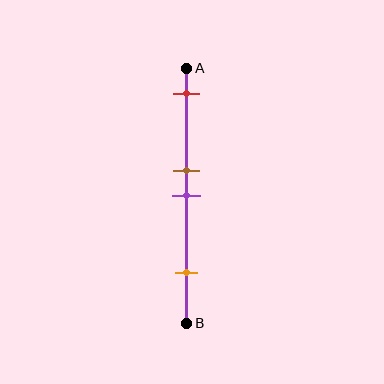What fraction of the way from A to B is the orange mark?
The orange mark is approximately 80% (0.8) of the way from A to B.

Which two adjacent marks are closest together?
The brown and purple marks are the closest adjacent pair.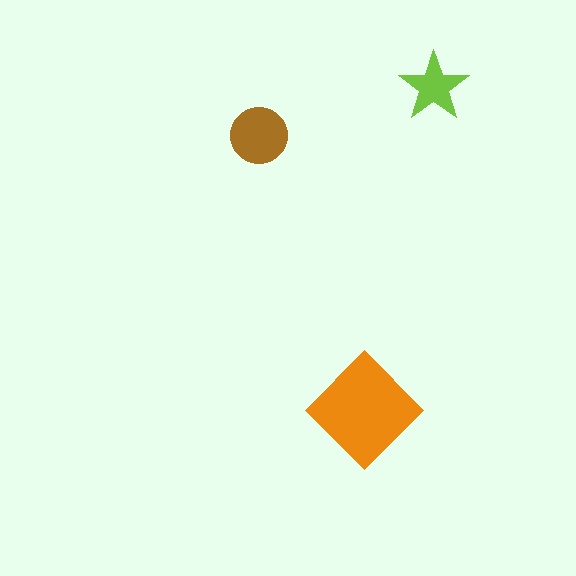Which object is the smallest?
The lime star.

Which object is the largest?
The orange diamond.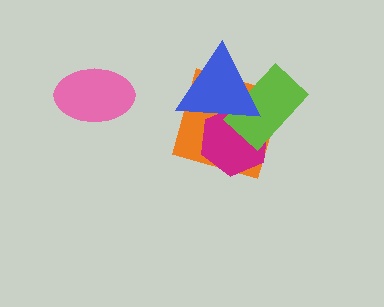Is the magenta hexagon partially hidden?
Yes, it is partially covered by another shape.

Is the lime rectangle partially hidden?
Yes, it is partially covered by another shape.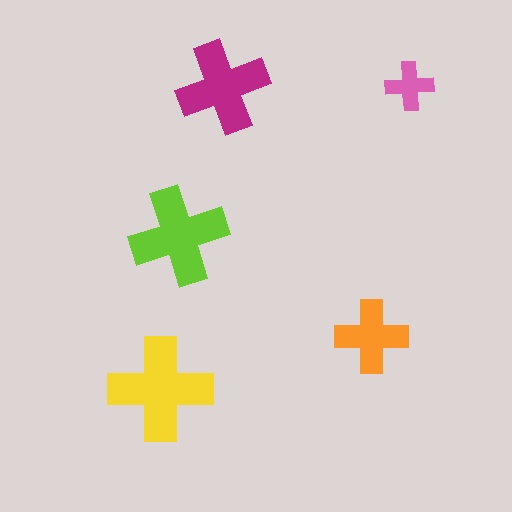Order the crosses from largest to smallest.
the yellow one, the lime one, the magenta one, the orange one, the pink one.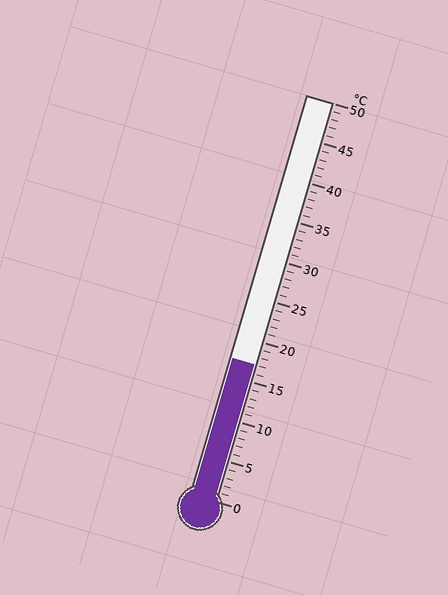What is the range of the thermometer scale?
The thermometer scale ranges from 0°C to 50°C.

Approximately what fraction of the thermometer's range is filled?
The thermometer is filled to approximately 35% of its range.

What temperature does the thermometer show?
The thermometer shows approximately 17°C.